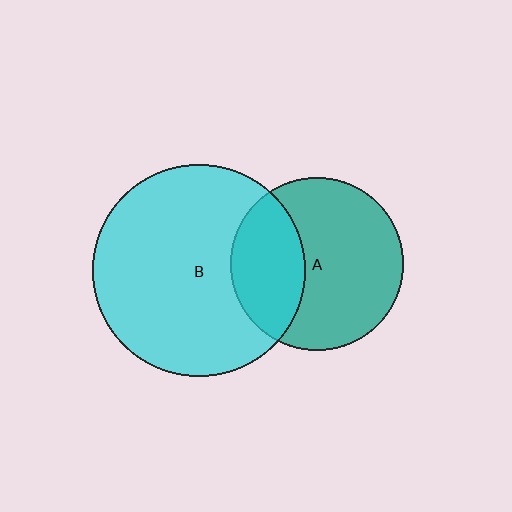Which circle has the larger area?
Circle B (cyan).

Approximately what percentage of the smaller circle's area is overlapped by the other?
Approximately 35%.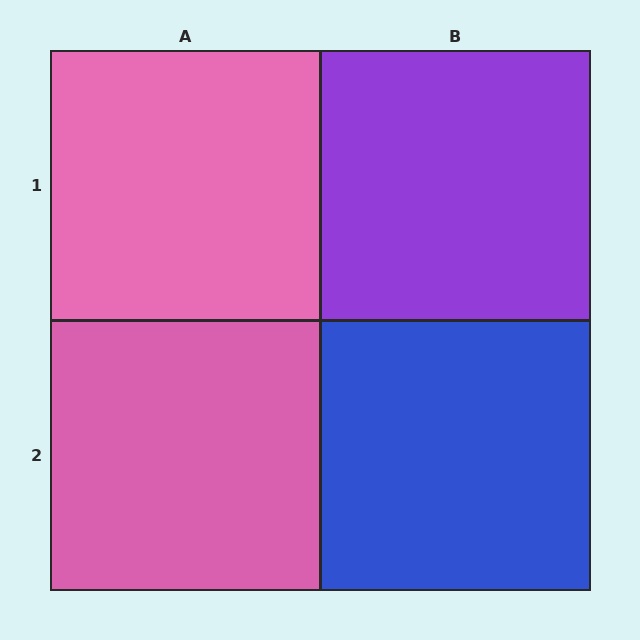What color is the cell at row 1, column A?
Pink.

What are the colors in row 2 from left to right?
Pink, blue.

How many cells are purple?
1 cell is purple.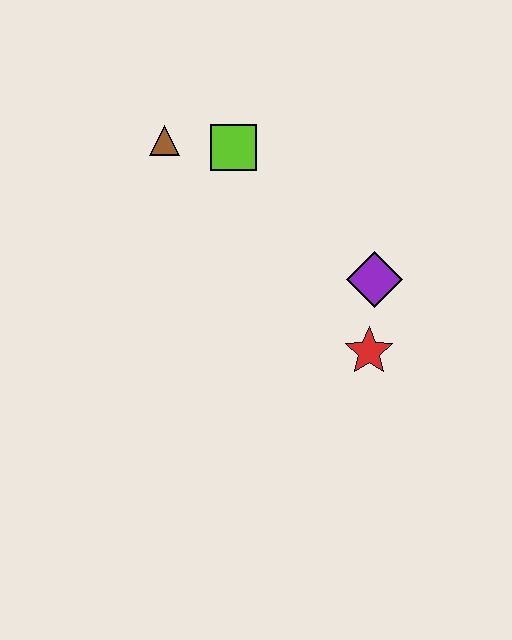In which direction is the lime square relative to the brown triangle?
The lime square is to the right of the brown triangle.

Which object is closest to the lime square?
The brown triangle is closest to the lime square.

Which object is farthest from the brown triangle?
The red star is farthest from the brown triangle.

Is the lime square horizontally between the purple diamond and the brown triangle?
Yes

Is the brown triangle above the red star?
Yes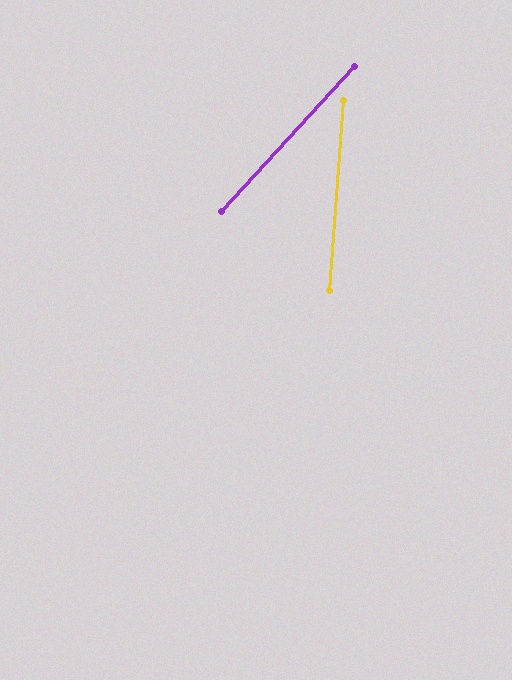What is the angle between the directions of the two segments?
Approximately 39 degrees.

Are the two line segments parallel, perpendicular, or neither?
Neither parallel nor perpendicular — they differ by about 39°.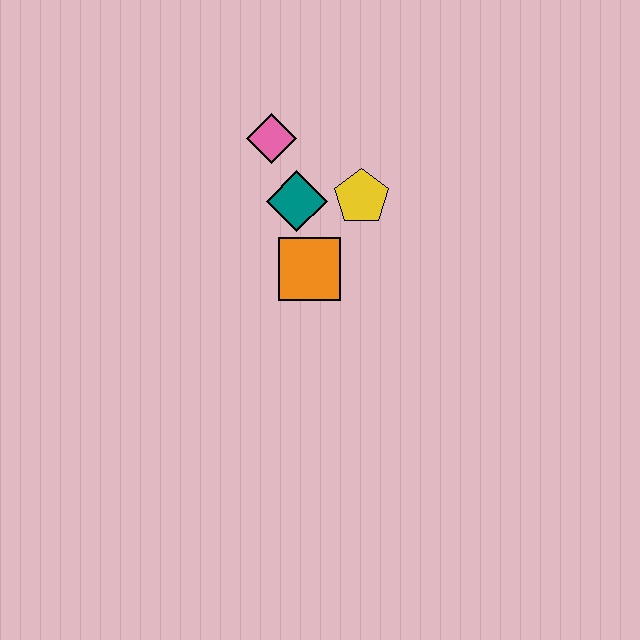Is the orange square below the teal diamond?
Yes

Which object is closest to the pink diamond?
The teal diamond is closest to the pink diamond.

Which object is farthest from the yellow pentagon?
The pink diamond is farthest from the yellow pentagon.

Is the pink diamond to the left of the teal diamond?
Yes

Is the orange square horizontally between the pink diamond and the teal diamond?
No